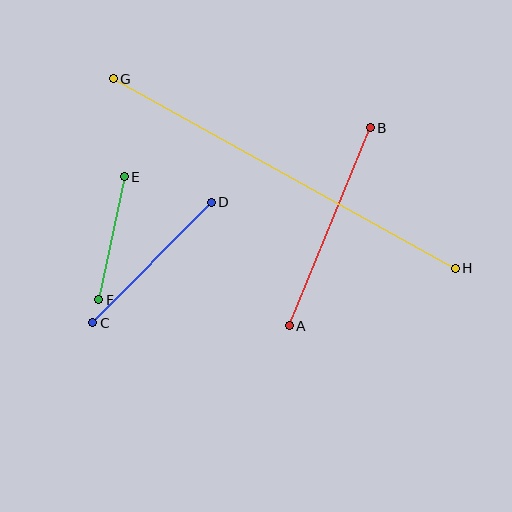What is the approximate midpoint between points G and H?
The midpoint is at approximately (284, 174) pixels.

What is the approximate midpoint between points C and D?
The midpoint is at approximately (152, 263) pixels.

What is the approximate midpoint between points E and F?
The midpoint is at approximately (111, 238) pixels.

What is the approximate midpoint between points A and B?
The midpoint is at approximately (330, 227) pixels.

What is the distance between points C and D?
The distance is approximately 169 pixels.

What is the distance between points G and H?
The distance is approximately 391 pixels.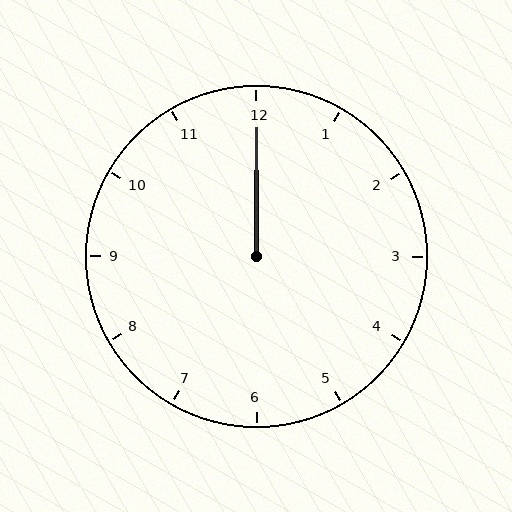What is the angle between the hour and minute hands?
Approximately 0 degrees.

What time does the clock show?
12:00.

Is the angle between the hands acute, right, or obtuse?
It is acute.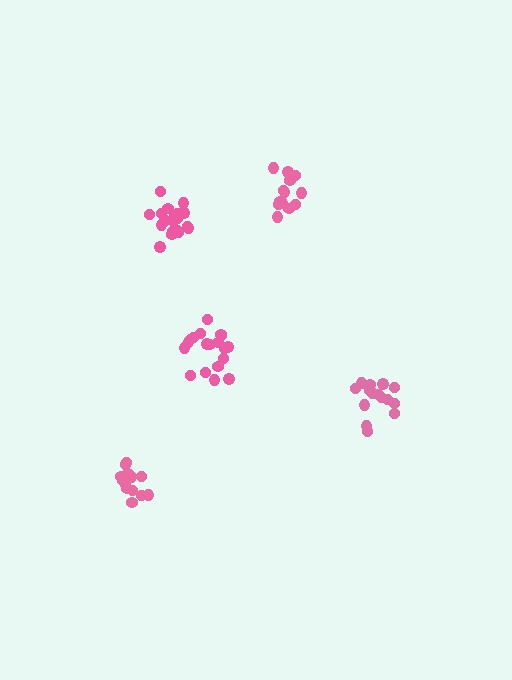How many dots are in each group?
Group 1: 13 dots, Group 2: 19 dots, Group 3: 19 dots, Group 4: 13 dots, Group 5: 15 dots (79 total).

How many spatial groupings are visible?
There are 5 spatial groupings.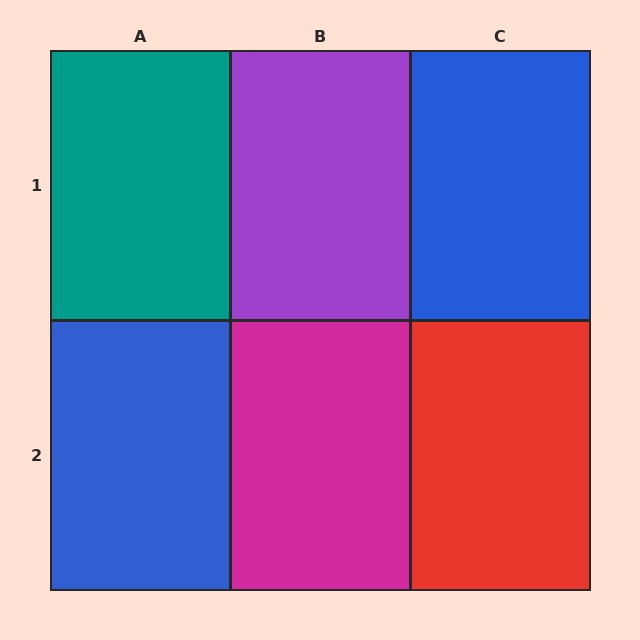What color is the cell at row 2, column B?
Magenta.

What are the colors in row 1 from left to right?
Teal, purple, blue.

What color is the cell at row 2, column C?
Red.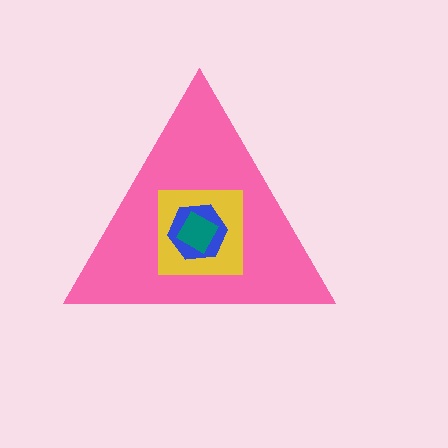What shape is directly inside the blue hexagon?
The teal diamond.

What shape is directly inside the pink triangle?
The yellow square.